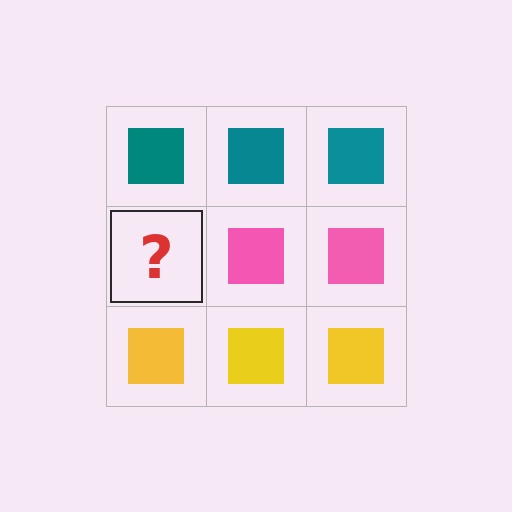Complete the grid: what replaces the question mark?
The question mark should be replaced with a pink square.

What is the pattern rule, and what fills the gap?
The rule is that each row has a consistent color. The gap should be filled with a pink square.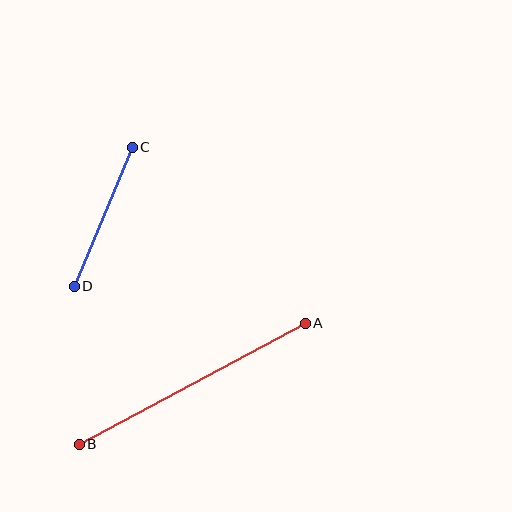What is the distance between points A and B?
The distance is approximately 257 pixels.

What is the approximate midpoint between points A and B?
The midpoint is at approximately (192, 384) pixels.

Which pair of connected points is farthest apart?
Points A and B are farthest apart.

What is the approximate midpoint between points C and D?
The midpoint is at approximately (103, 217) pixels.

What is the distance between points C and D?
The distance is approximately 150 pixels.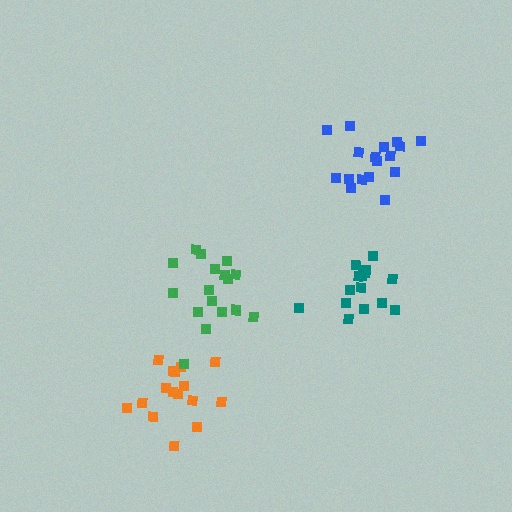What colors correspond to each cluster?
The clusters are colored: orange, blue, teal, green.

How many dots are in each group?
Group 1: 16 dots, Group 2: 17 dots, Group 3: 15 dots, Group 4: 18 dots (66 total).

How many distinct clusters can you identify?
There are 4 distinct clusters.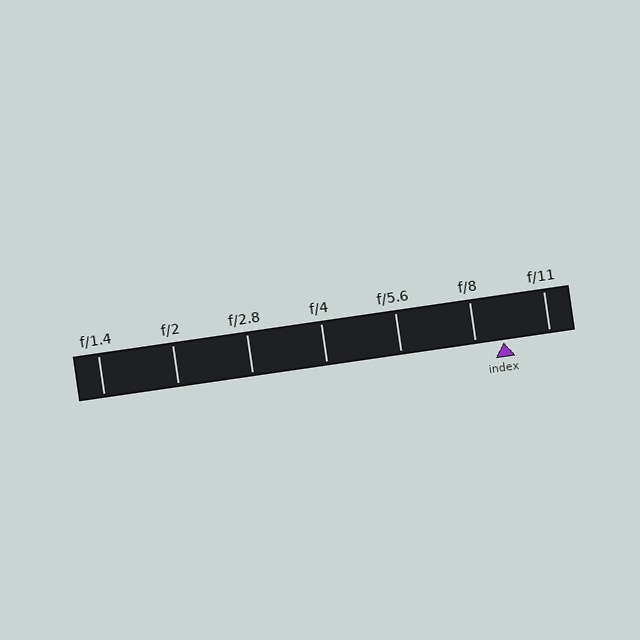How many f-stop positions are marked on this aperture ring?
There are 7 f-stop positions marked.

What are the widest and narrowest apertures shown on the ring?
The widest aperture shown is f/1.4 and the narrowest is f/11.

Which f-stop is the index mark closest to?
The index mark is closest to f/8.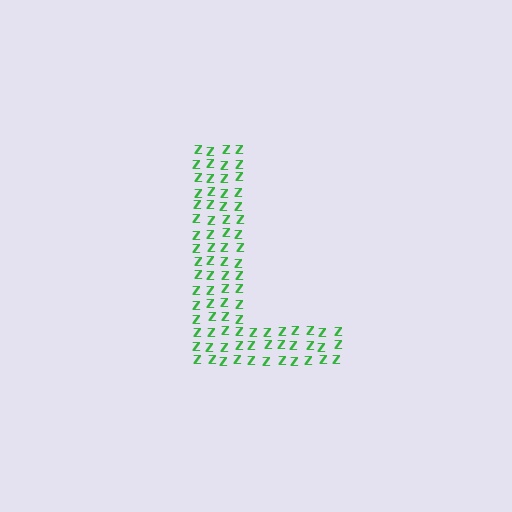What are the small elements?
The small elements are letter Z's.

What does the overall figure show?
The overall figure shows the letter L.